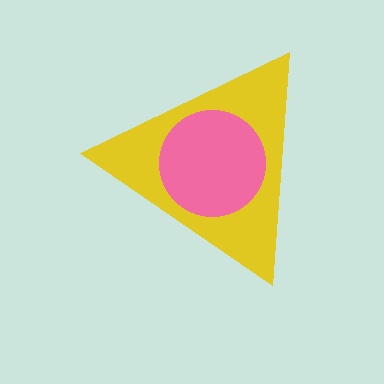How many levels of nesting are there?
2.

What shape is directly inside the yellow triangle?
The pink circle.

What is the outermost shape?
The yellow triangle.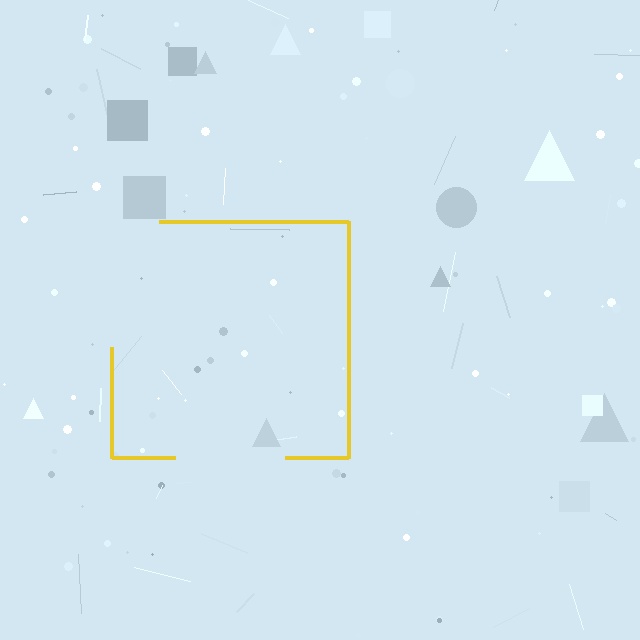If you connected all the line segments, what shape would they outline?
They would outline a square.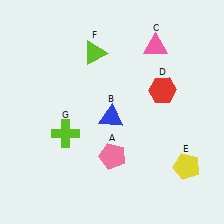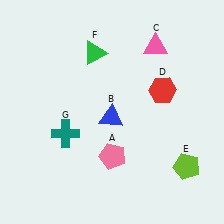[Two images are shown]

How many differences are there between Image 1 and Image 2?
There are 3 differences between the two images.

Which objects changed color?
E changed from yellow to lime. F changed from lime to green. G changed from lime to teal.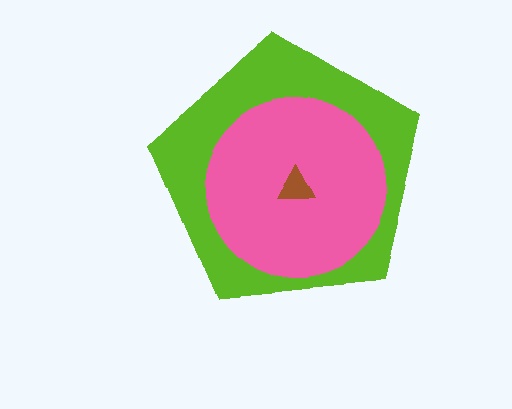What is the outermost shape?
The lime pentagon.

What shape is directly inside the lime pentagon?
The pink circle.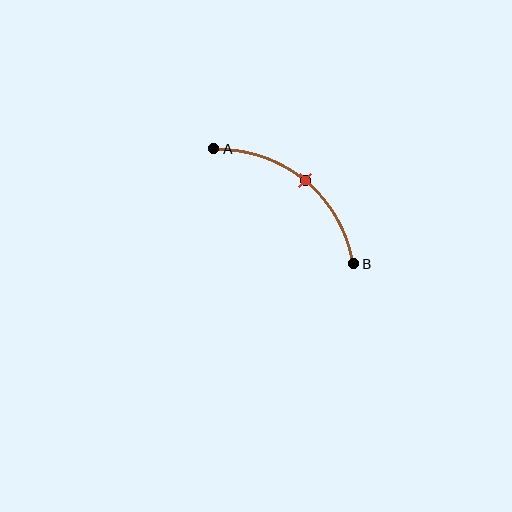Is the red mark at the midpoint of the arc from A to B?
Yes. The red mark lies on the arc at equal arc-length from both A and B — it is the arc midpoint.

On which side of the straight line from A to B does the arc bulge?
The arc bulges above and to the right of the straight line connecting A and B.